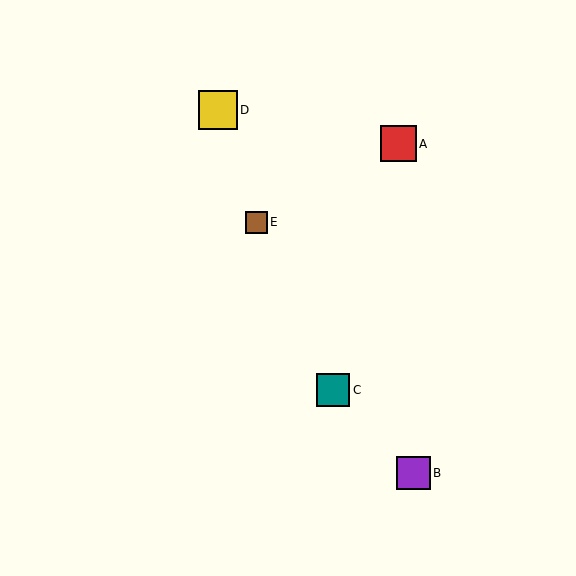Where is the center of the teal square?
The center of the teal square is at (333, 390).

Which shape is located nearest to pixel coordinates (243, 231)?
The brown square (labeled E) at (256, 222) is nearest to that location.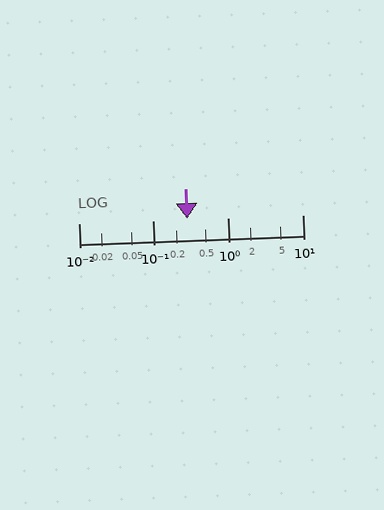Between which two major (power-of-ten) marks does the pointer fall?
The pointer is between 0.1 and 1.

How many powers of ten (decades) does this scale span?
The scale spans 3 decades, from 0.01 to 10.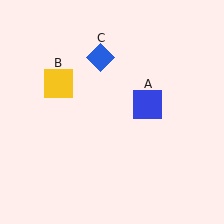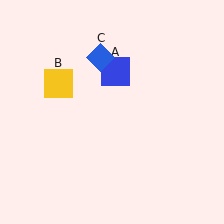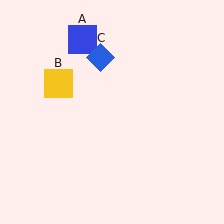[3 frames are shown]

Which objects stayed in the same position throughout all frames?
Yellow square (object B) and blue diamond (object C) remained stationary.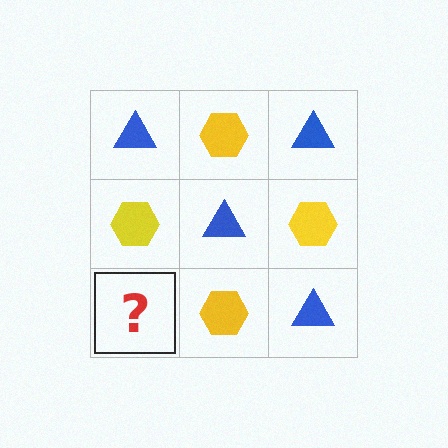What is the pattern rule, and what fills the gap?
The rule is that it alternates blue triangle and yellow hexagon in a checkerboard pattern. The gap should be filled with a blue triangle.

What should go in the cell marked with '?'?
The missing cell should contain a blue triangle.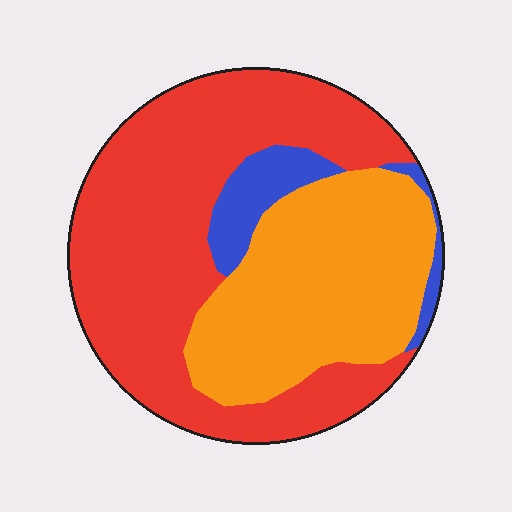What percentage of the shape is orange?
Orange covers around 35% of the shape.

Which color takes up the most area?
Red, at roughly 55%.